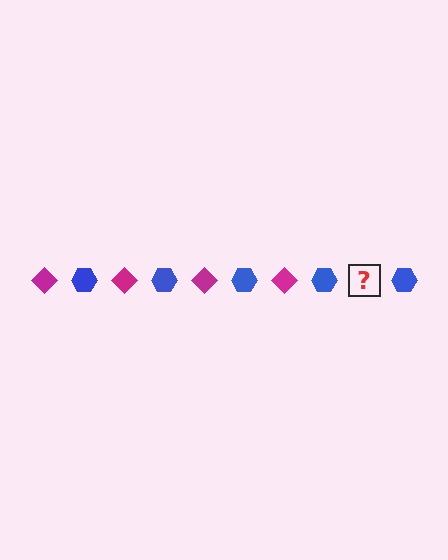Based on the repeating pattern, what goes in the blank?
The blank should be a magenta diamond.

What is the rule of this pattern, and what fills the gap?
The rule is that the pattern alternates between magenta diamond and blue hexagon. The gap should be filled with a magenta diamond.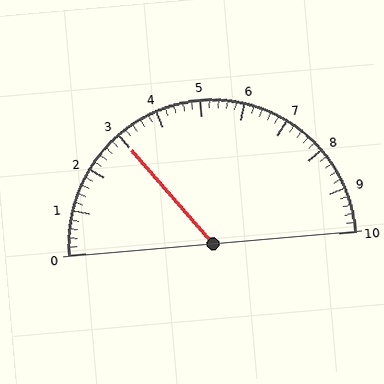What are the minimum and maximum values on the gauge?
The gauge ranges from 0 to 10.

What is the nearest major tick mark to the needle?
The nearest major tick mark is 3.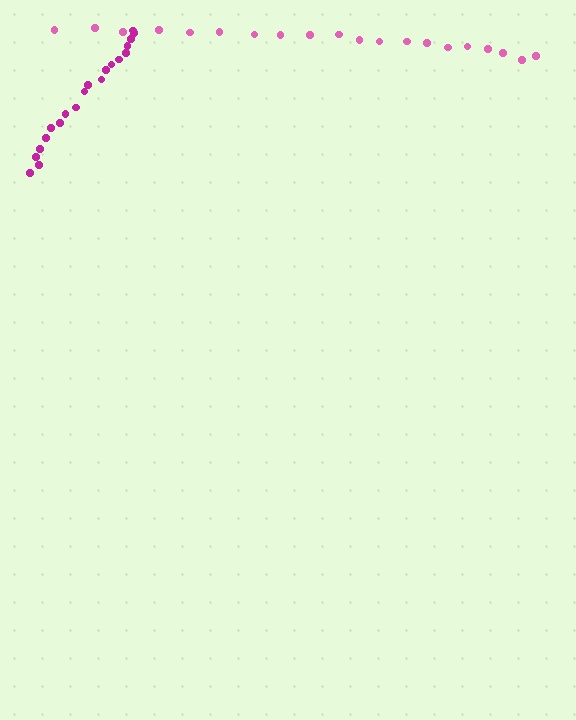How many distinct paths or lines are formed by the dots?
There are 2 distinct paths.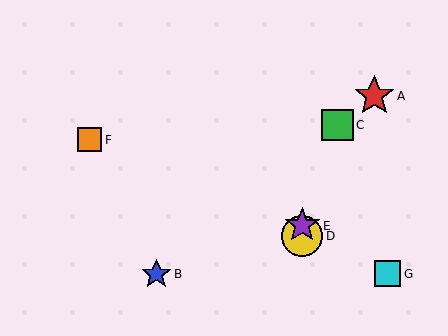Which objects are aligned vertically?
Objects D, E are aligned vertically.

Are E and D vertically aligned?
Yes, both are at x≈302.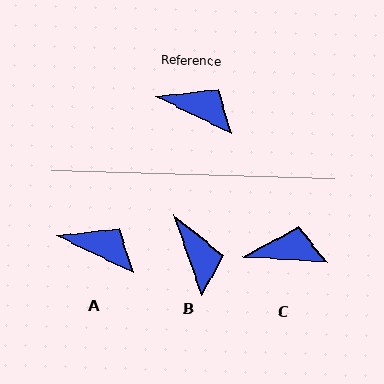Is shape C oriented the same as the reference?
No, it is off by about 22 degrees.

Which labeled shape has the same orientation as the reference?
A.